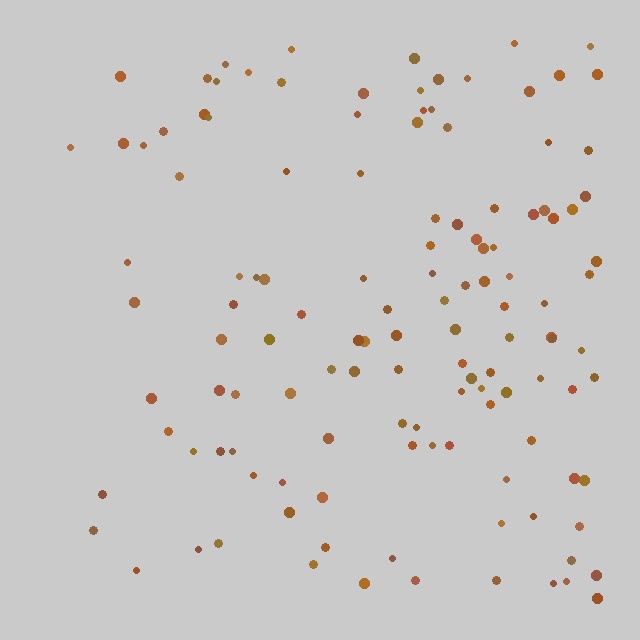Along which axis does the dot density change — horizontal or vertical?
Horizontal.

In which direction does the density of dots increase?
From left to right, with the right side densest.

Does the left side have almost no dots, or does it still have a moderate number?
Still a moderate number, just noticeably fewer than the right.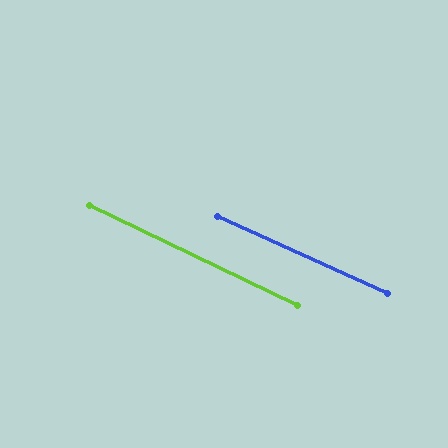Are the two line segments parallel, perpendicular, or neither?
Parallel — their directions differ by only 1.5°.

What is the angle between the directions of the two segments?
Approximately 1 degree.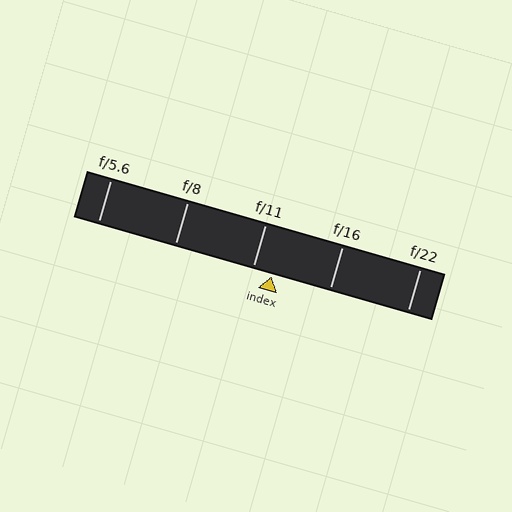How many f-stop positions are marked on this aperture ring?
There are 5 f-stop positions marked.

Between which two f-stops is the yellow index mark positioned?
The index mark is between f/11 and f/16.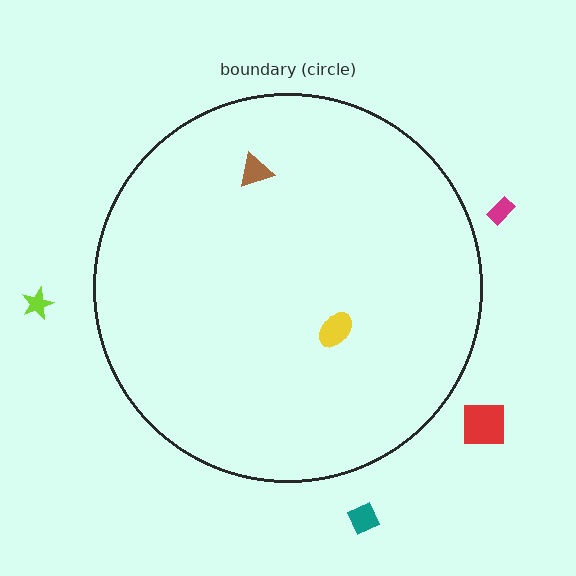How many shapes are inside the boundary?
2 inside, 4 outside.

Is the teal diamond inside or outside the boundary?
Outside.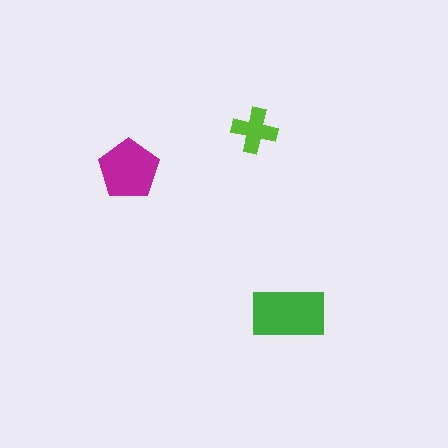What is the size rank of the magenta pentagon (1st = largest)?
2nd.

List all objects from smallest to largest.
The lime cross, the magenta pentagon, the green rectangle.